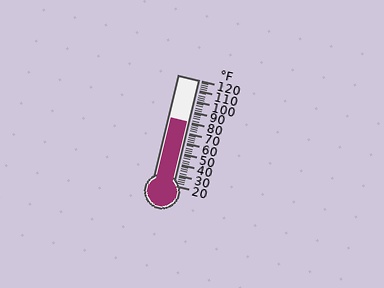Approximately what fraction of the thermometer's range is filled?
The thermometer is filled to approximately 60% of its range.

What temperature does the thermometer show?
The thermometer shows approximately 80°F.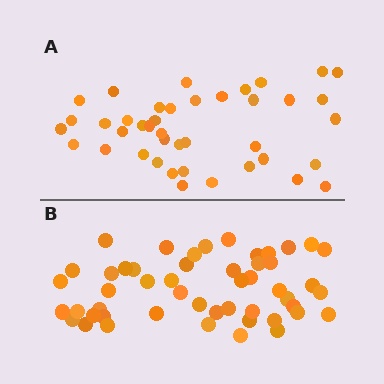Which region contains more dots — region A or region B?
Region B (the bottom region) has more dots.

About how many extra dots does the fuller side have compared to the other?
Region B has roughly 8 or so more dots than region A.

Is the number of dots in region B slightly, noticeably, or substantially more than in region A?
Region B has only slightly more — the two regions are fairly close. The ratio is roughly 1.2 to 1.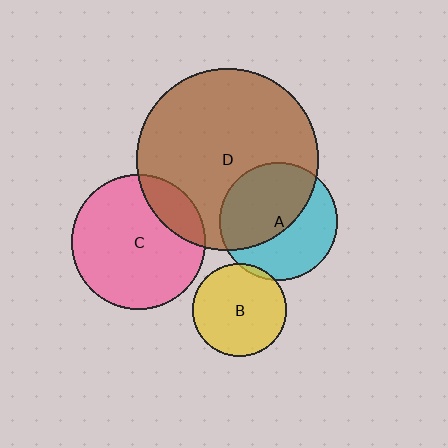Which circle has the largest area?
Circle D (brown).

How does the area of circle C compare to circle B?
Approximately 2.1 times.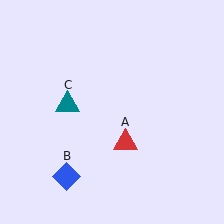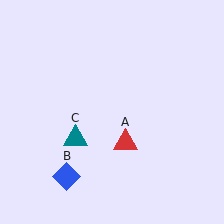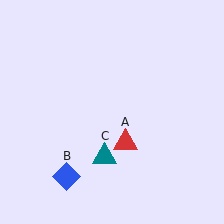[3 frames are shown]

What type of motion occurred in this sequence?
The teal triangle (object C) rotated counterclockwise around the center of the scene.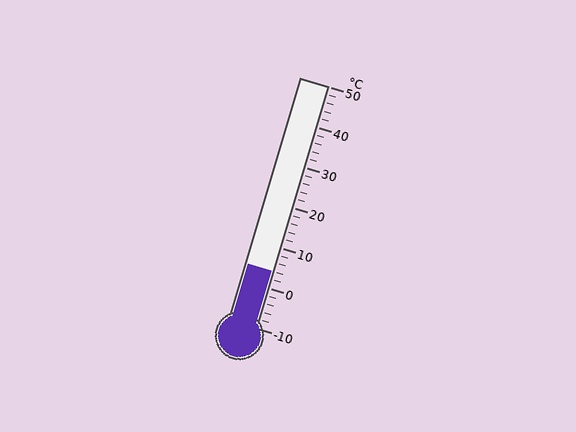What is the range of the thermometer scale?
The thermometer scale ranges from -10°C to 50°C.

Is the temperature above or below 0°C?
The temperature is above 0°C.